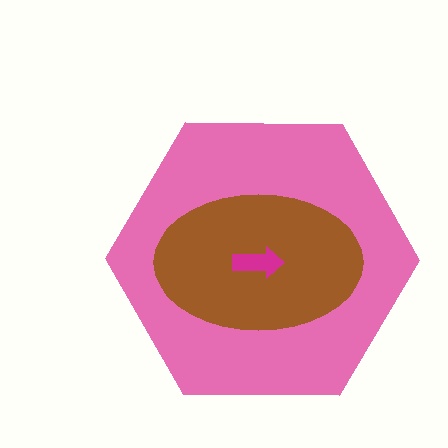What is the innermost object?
The magenta arrow.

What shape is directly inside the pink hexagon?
The brown ellipse.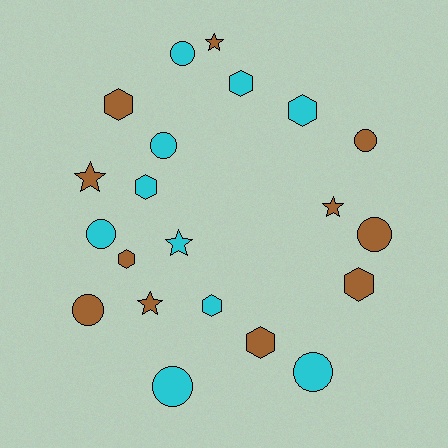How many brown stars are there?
There are 4 brown stars.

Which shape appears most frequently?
Hexagon, with 8 objects.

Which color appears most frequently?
Brown, with 11 objects.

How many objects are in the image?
There are 21 objects.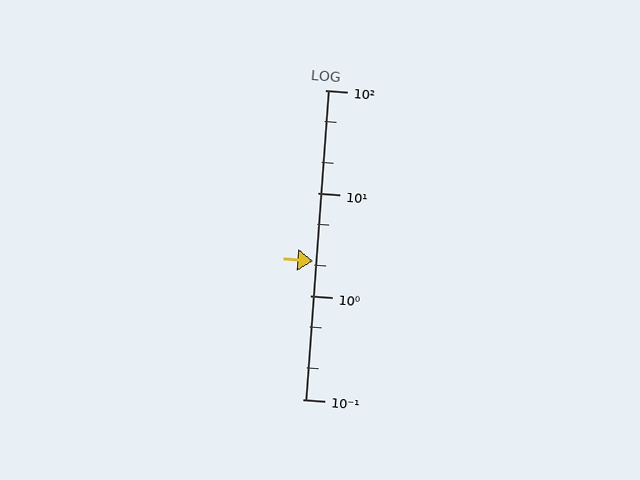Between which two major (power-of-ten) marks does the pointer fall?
The pointer is between 1 and 10.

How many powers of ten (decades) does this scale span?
The scale spans 3 decades, from 0.1 to 100.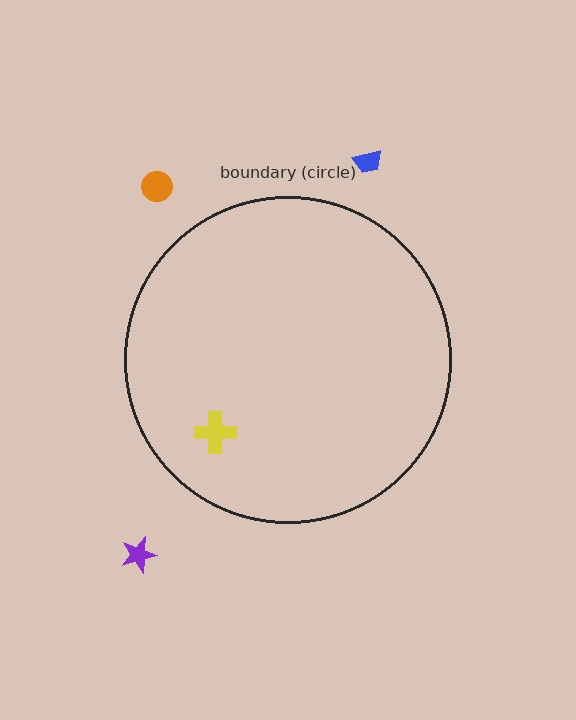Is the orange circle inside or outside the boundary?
Outside.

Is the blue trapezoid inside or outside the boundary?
Outside.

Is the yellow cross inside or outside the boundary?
Inside.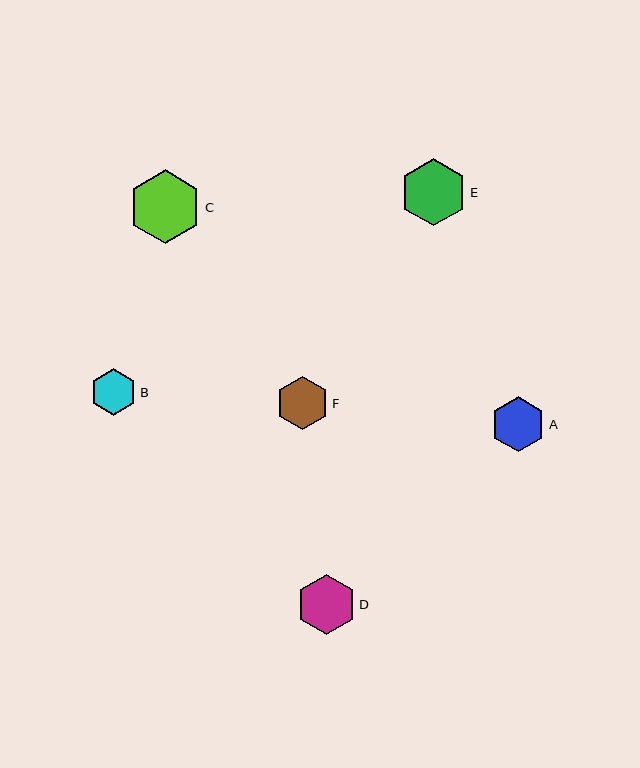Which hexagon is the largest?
Hexagon C is the largest with a size of approximately 74 pixels.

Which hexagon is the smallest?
Hexagon B is the smallest with a size of approximately 47 pixels.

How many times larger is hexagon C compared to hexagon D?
Hexagon C is approximately 1.2 times the size of hexagon D.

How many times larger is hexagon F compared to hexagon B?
Hexagon F is approximately 1.1 times the size of hexagon B.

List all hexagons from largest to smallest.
From largest to smallest: C, E, D, A, F, B.